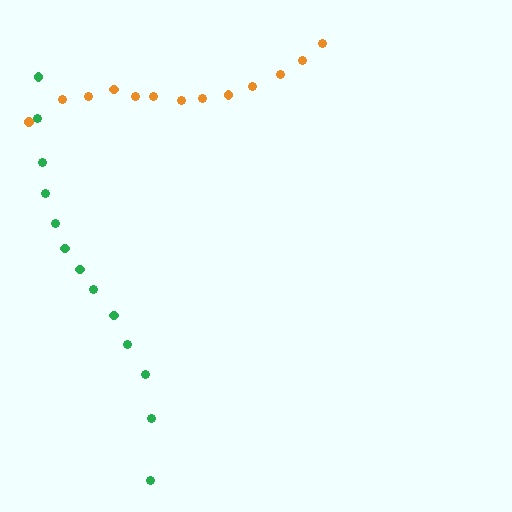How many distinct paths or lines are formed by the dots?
There are 2 distinct paths.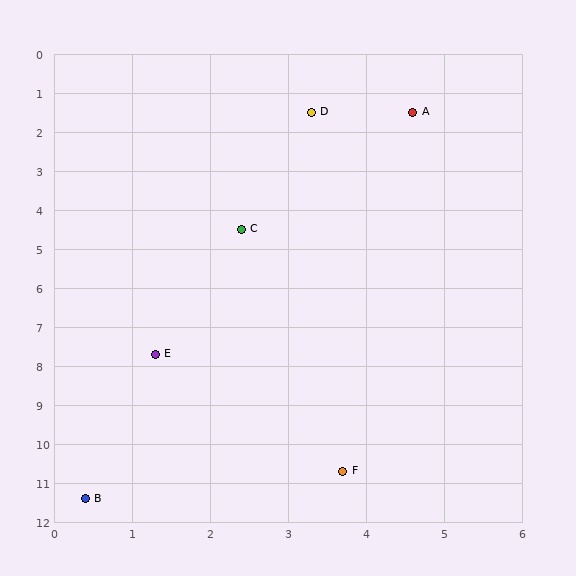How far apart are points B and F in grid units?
Points B and F are about 3.4 grid units apart.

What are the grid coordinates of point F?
Point F is at approximately (3.7, 10.7).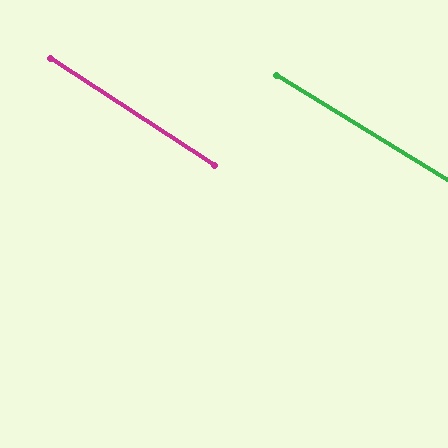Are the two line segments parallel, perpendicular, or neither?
Parallel — their directions differ by only 1.8°.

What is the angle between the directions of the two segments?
Approximately 2 degrees.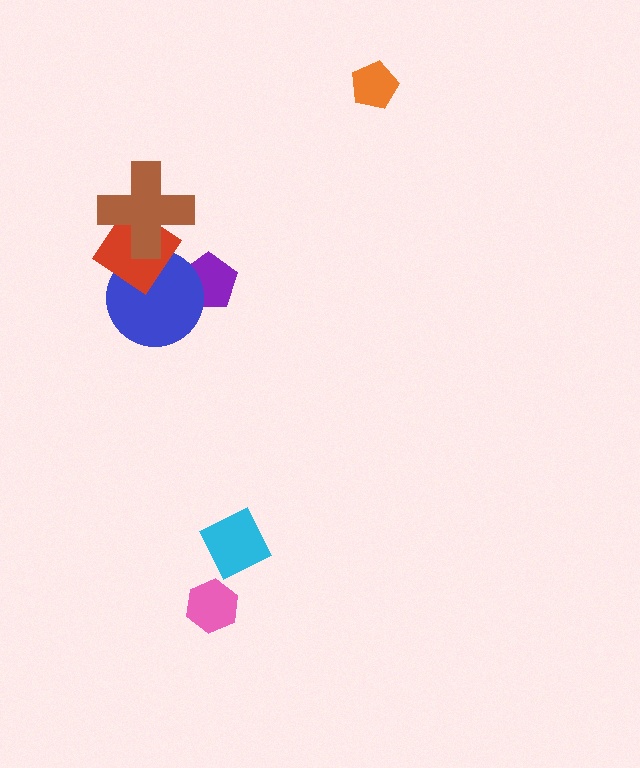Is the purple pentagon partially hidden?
Yes, it is partially covered by another shape.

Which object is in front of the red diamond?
The brown cross is in front of the red diamond.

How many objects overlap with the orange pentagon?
0 objects overlap with the orange pentagon.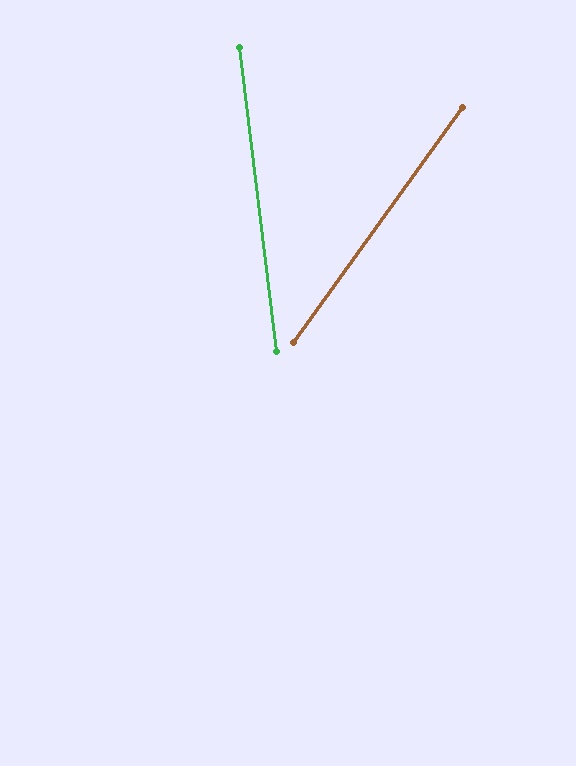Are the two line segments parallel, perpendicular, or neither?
Neither parallel nor perpendicular — they differ by about 43°.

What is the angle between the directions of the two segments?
Approximately 43 degrees.